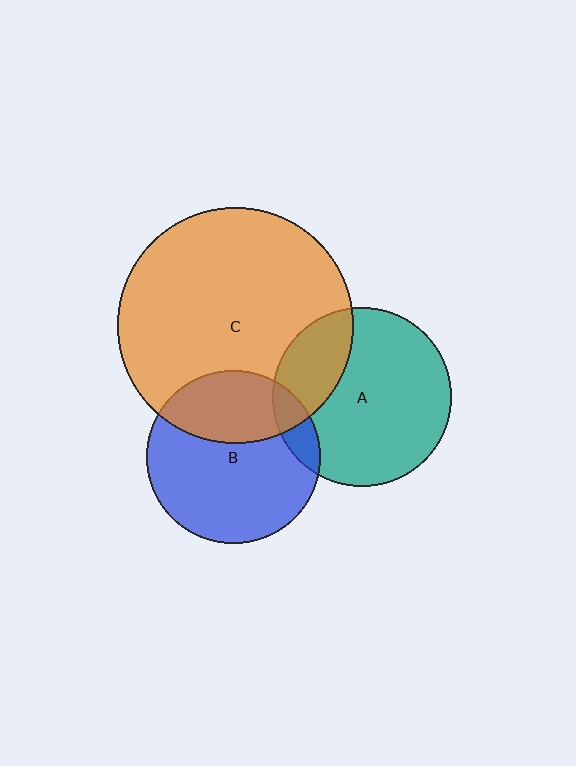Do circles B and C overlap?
Yes.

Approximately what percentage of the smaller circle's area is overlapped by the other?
Approximately 35%.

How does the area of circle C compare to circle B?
Approximately 1.8 times.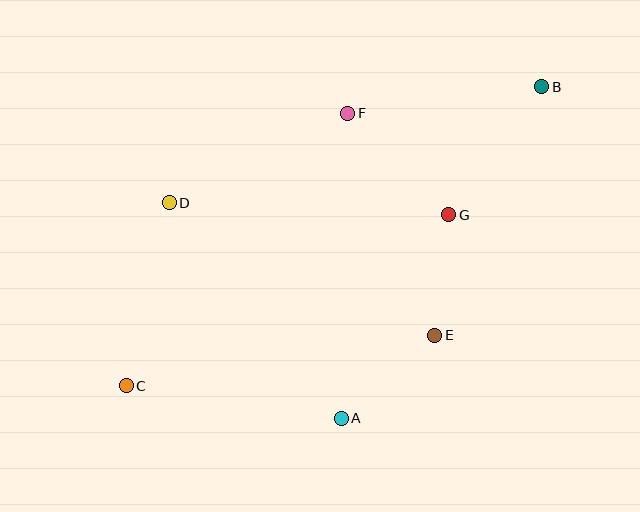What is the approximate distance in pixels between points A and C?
The distance between A and C is approximately 217 pixels.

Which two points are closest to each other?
Points E and G are closest to each other.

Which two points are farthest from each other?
Points B and C are farthest from each other.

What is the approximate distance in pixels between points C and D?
The distance between C and D is approximately 188 pixels.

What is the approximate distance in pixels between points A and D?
The distance between A and D is approximately 275 pixels.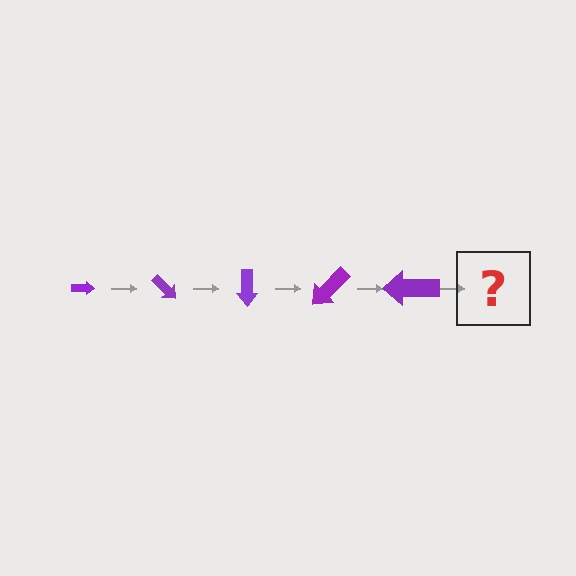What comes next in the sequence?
The next element should be an arrow, larger than the previous one and rotated 225 degrees from the start.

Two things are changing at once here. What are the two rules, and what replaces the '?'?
The two rules are that the arrow grows larger each step and it rotates 45 degrees each step. The '?' should be an arrow, larger than the previous one and rotated 225 degrees from the start.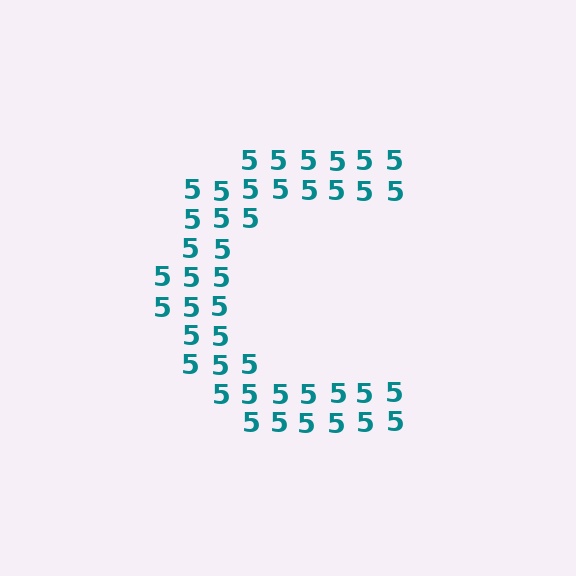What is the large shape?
The large shape is the letter C.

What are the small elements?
The small elements are digit 5's.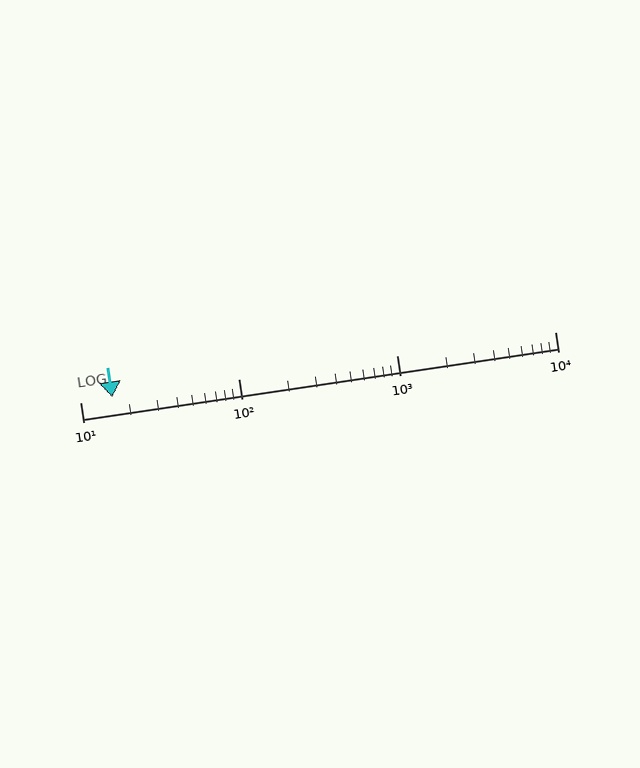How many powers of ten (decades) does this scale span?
The scale spans 3 decades, from 10 to 10000.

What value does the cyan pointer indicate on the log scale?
The pointer indicates approximately 16.